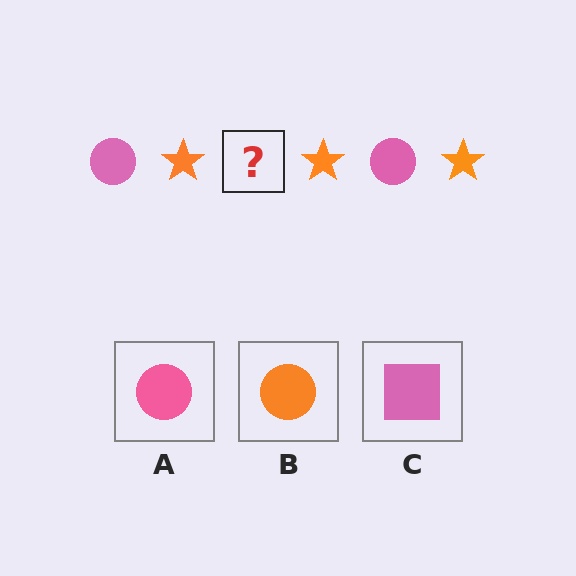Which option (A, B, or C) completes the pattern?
A.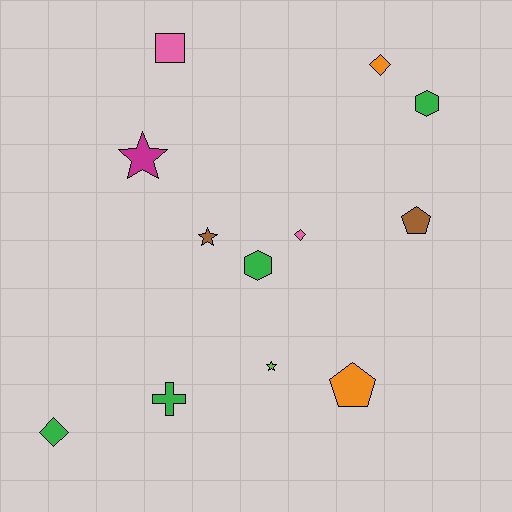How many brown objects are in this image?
There are 2 brown objects.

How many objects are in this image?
There are 12 objects.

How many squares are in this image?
There is 1 square.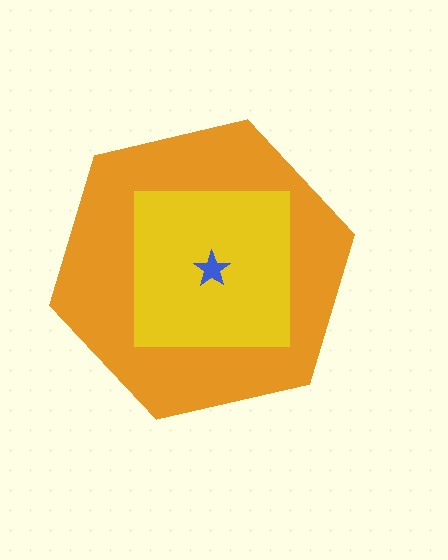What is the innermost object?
The blue star.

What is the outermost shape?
The orange hexagon.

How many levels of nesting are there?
3.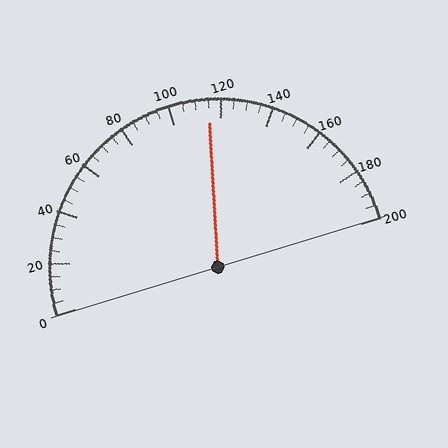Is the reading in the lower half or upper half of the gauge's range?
The reading is in the upper half of the range (0 to 200).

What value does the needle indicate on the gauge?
The needle indicates approximately 115.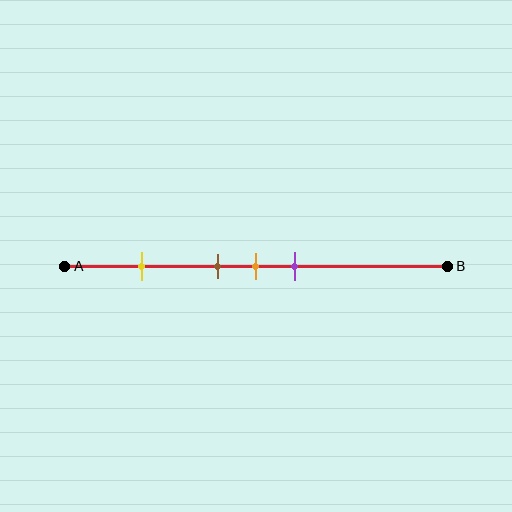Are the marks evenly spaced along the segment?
No, the marks are not evenly spaced.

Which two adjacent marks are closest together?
The brown and orange marks are the closest adjacent pair.